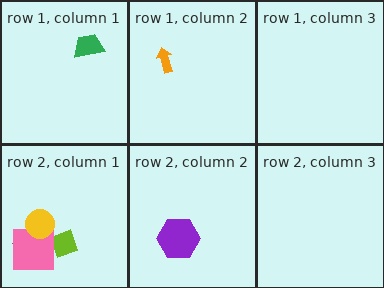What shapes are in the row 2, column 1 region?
The lime diamond, the magenta semicircle, the pink square, the yellow circle.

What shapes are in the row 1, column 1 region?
The green trapezoid.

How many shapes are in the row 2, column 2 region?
1.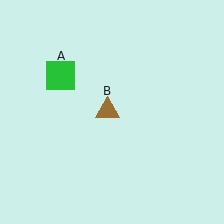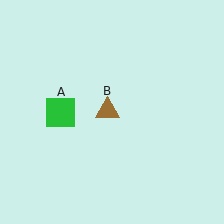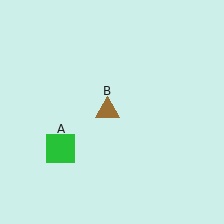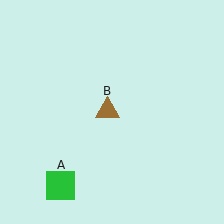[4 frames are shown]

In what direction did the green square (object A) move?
The green square (object A) moved down.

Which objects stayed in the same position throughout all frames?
Brown triangle (object B) remained stationary.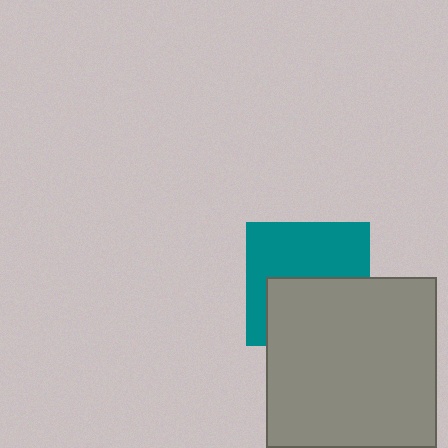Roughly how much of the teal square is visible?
About half of it is visible (roughly 54%).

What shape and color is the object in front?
The object in front is a gray square.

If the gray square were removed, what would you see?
You would see the complete teal square.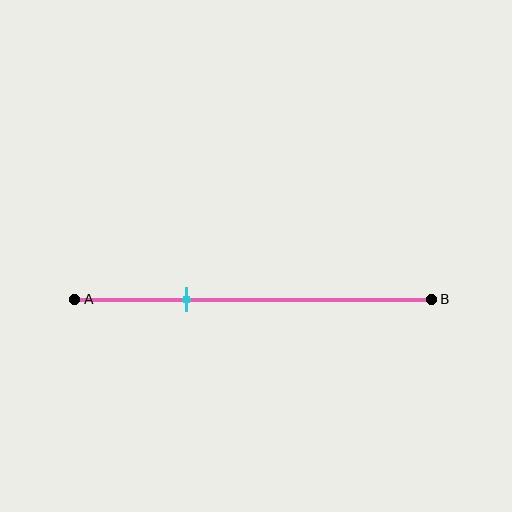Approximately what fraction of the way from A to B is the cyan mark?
The cyan mark is approximately 30% of the way from A to B.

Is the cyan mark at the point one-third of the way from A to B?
Yes, the mark is approximately at the one-third point.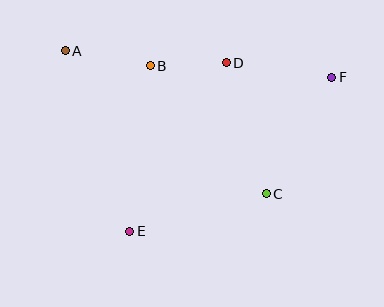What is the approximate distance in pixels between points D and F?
The distance between D and F is approximately 107 pixels.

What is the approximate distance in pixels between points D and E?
The distance between D and E is approximately 194 pixels.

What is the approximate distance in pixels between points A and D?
The distance between A and D is approximately 161 pixels.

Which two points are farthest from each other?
Points A and F are farthest from each other.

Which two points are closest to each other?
Points B and D are closest to each other.